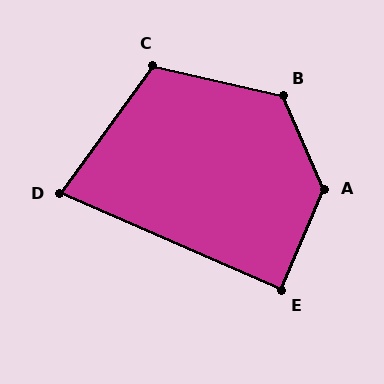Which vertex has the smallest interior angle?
D, at approximately 77 degrees.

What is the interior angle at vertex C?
Approximately 113 degrees (obtuse).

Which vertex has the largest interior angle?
A, at approximately 133 degrees.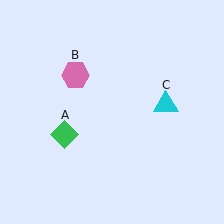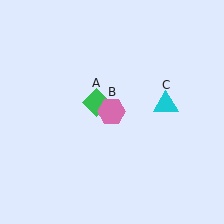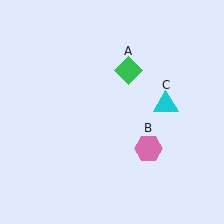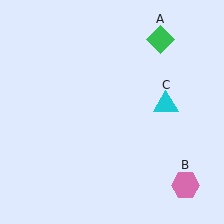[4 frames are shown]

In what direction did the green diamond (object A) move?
The green diamond (object A) moved up and to the right.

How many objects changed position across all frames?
2 objects changed position: green diamond (object A), pink hexagon (object B).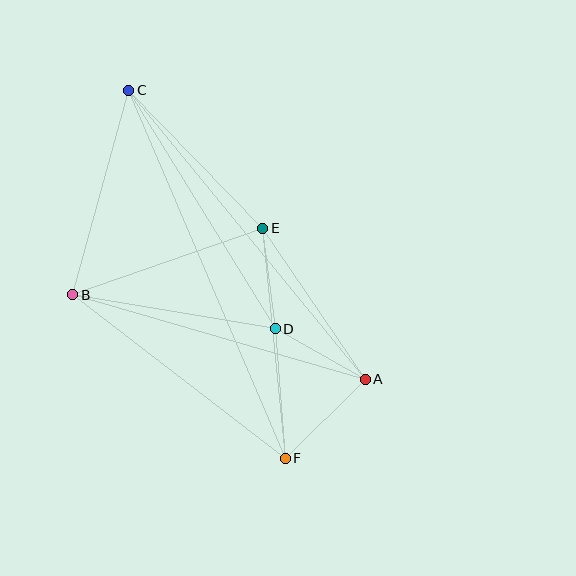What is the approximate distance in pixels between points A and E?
The distance between A and E is approximately 183 pixels.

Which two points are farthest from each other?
Points C and F are farthest from each other.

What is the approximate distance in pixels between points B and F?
The distance between B and F is approximately 268 pixels.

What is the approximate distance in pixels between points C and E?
The distance between C and E is approximately 192 pixels.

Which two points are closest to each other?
Points D and E are closest to each other.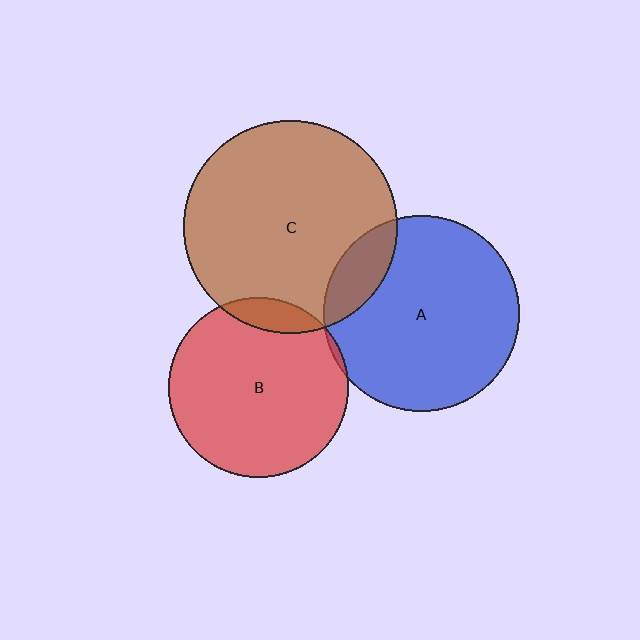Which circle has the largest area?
Circle C (brown).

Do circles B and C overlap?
Yes.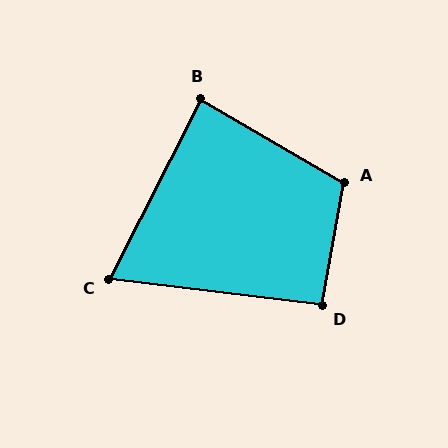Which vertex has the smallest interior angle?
C, at approximately 70 degrees.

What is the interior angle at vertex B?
Approximately 87 degrees (approximately right).